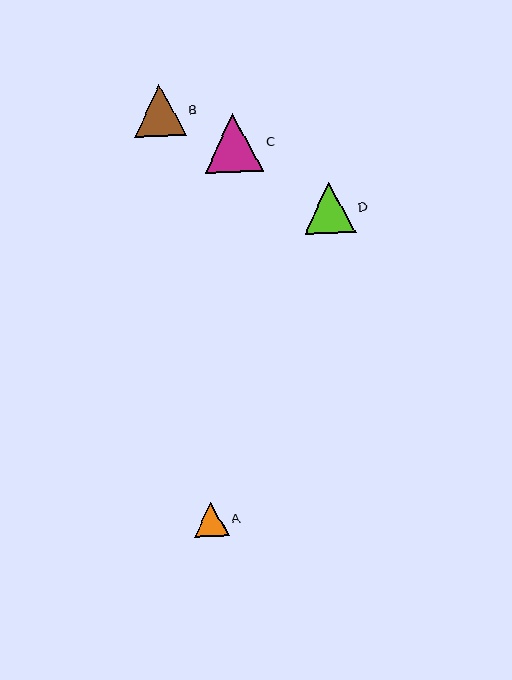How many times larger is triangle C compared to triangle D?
Triangle C is approximately 1.2 times the size of triangle D.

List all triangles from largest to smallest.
From largest to smallest: C, B, D, A.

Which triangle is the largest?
Triangle C is the largest with a size of approximately 59 pixels.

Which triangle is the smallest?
Triangle A is the smallest with a size of approximately 34 pixels.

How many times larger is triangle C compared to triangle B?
Triangle C is approximately 1.1 times the size of triangle B.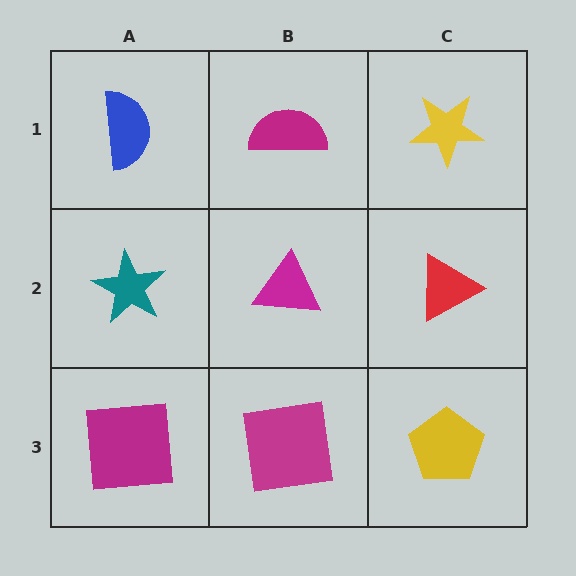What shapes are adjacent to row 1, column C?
A red triangle (row 2, column C), a magenta semicircle (row 1, column B).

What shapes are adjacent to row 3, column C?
A red triangle (row 2, column C), a magenta square (row 3, column B).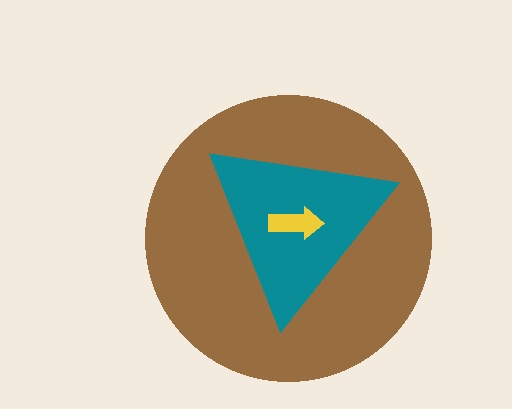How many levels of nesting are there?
3.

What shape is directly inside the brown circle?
The teal triangle.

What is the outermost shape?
The brown circle.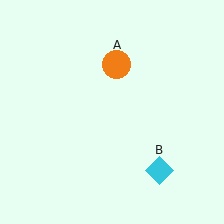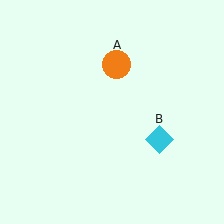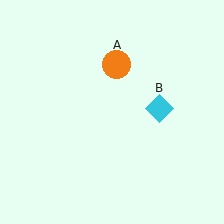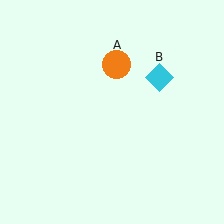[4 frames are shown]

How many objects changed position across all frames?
1 object changed position: cyan diamond (object B).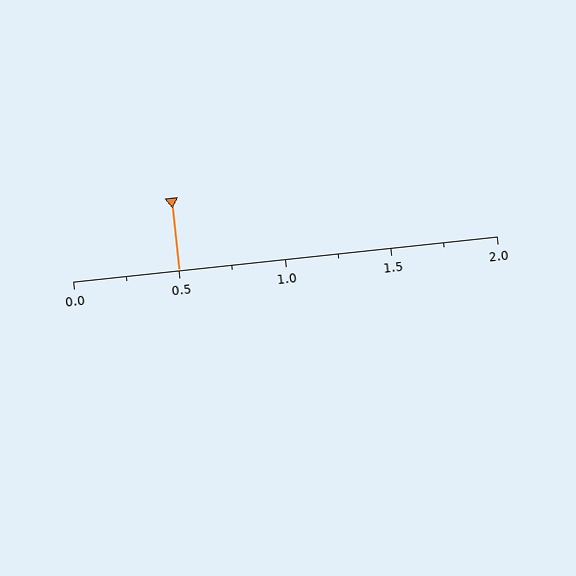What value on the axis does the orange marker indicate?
The marker indicates approximately 0.5.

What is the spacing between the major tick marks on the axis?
The major ticks are spaced 0.5 apart.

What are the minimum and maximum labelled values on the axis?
The axis runs from 0.0 to 2.0.